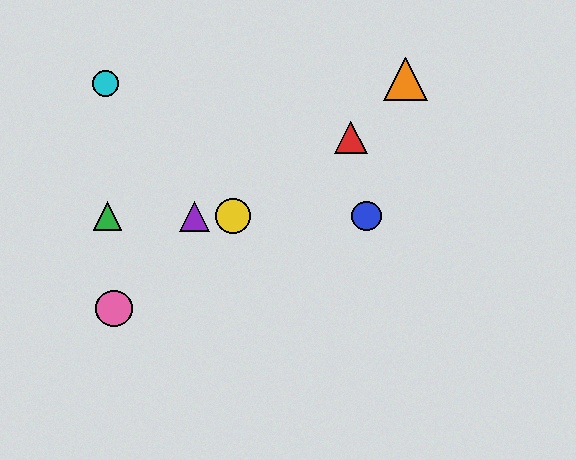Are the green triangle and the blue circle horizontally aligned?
Yes, both are at y≈216.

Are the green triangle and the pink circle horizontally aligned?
No, the green triangle is at y≈216 and the pink circle is at y≈309.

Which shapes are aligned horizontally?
The blue circle, the green triangle, the yellow circle, the purple triangle are aligned horizontally.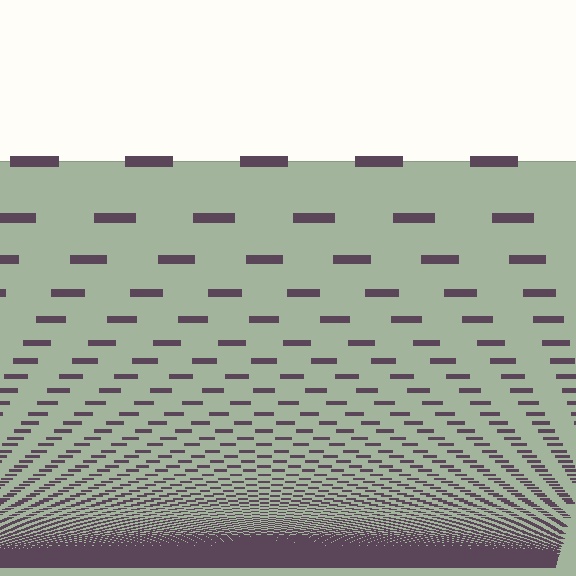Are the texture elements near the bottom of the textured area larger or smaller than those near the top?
Smaller. The gradient is inverted — elements near the bottom are smaller and denser.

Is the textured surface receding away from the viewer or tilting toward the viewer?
The surface appears to tilt toward the viewer. Texture elements get larger and sparser toward the top.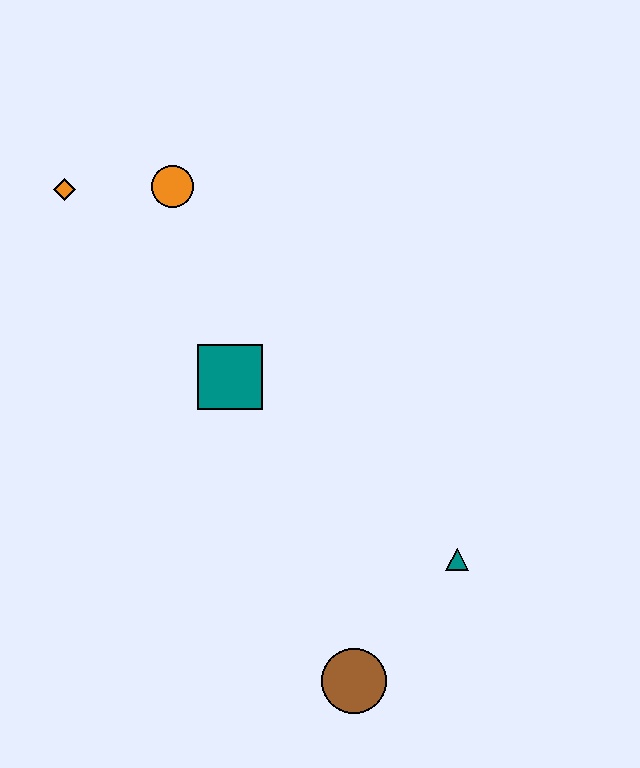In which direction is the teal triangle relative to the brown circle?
The teal triangle is above the brown circle.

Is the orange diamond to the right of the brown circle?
No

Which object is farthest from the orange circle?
The brown circle is farthest from the orange circle.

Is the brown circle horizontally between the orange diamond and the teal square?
No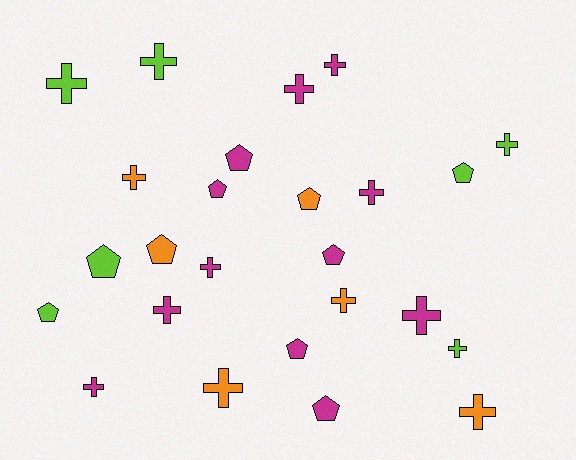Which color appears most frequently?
Magenta, with 12 objects.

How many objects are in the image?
There are 25 objects.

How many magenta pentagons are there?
There are 5 magenta pentagons.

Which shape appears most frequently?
Cross, with 15 objects.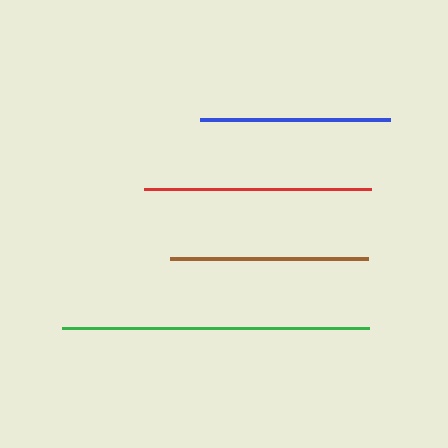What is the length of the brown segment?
The brown segment is approximately 198 pixels long.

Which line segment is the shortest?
The blue line is the shortest at approximately 190 pixels.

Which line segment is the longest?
The green line is the longest at approximately 308 pixels.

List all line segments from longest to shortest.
From longest to shortest: green, red, brown, blue.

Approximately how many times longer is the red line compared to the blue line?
The red line is approximately 1.2 times the length of the blue line.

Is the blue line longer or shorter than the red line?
The red line is longer than the blue line.